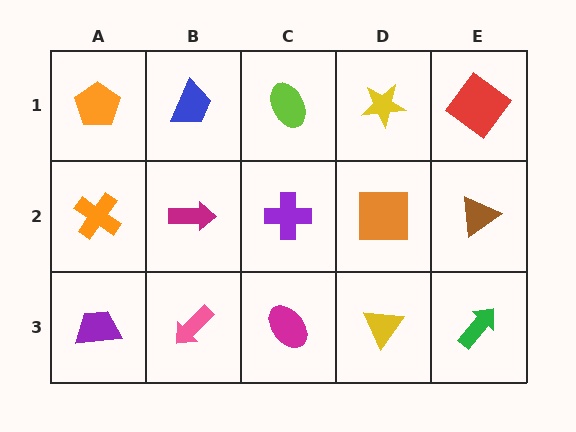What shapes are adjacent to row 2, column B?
A blue trapezoid (row 1, column B), a pink arrow (row 3, column B), an orange cross (row 2, column A), a purple cross (row 2, column C).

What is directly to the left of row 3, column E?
A yellow triangle.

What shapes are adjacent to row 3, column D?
An orange square (row 2, column D), a magenta ellipse (row 3, column C), a green arrow (row 3, column E).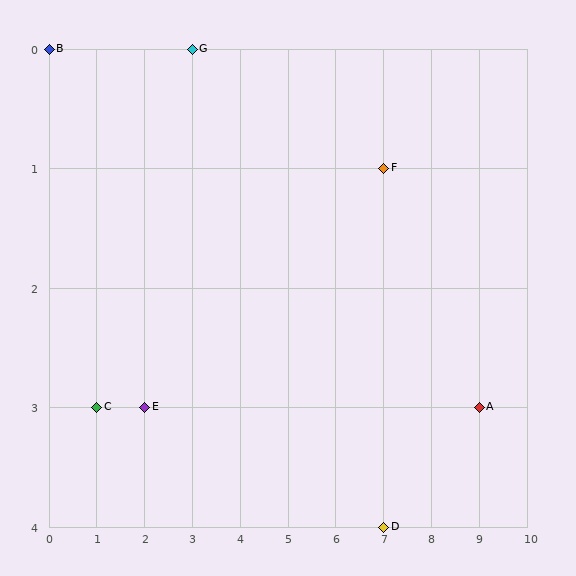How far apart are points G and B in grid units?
Points G and B are 3 columns apart.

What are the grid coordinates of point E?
Point E is at grid coordinates (2, 3).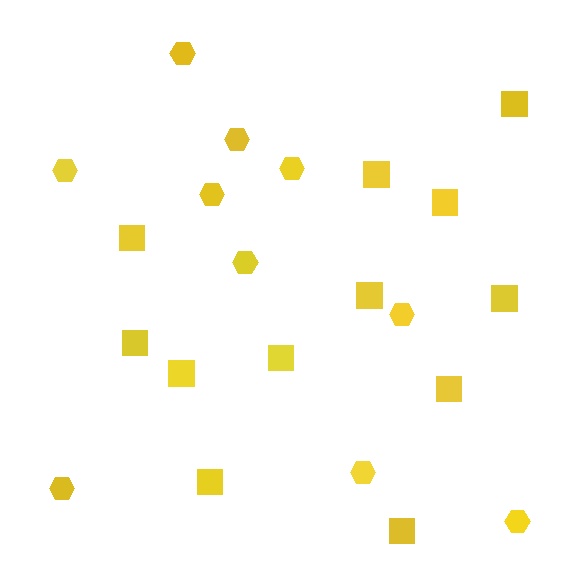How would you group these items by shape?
There are 2 groups: one group of squares (12) and one group of hexagons (10).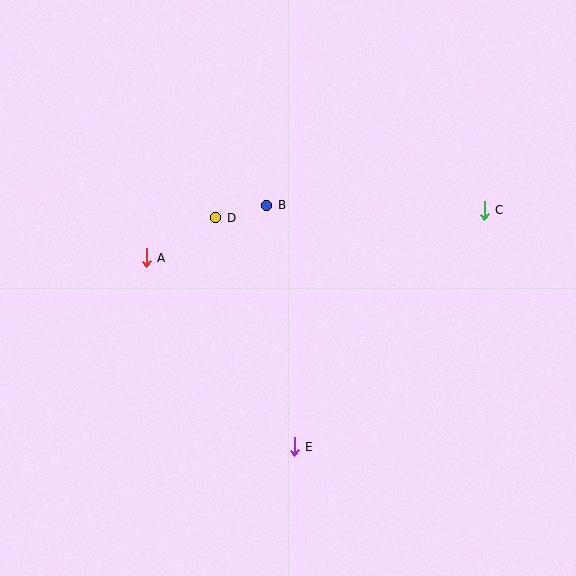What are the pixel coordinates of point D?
Point D is at (216, 218).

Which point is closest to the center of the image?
Point B at (267, 206) is closest to the center.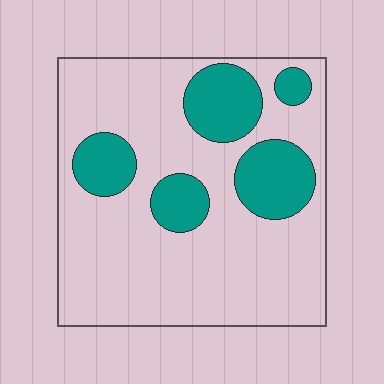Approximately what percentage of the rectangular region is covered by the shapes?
Approximately 25%.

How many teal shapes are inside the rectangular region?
5.